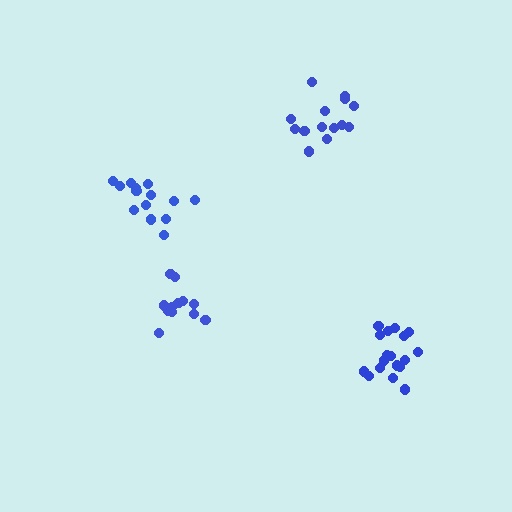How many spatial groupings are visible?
There are 4 spatial groupings.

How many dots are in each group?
Group 1: 14 dots, Group 2: 14 dots, Group 3: 19 dots, Group 4: 14 dots (61 total).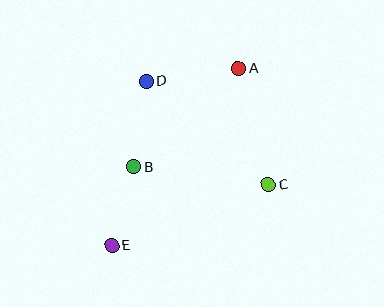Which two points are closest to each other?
Points B and E are closest to each other.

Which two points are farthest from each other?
Points A and E are farthest from each other.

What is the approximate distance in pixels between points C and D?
The distance between C and D is approximately 160 pixels.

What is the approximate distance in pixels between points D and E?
The distance between D and E is approximately 168 pixels.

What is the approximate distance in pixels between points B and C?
The distance between B and C is approximately 136 pixels.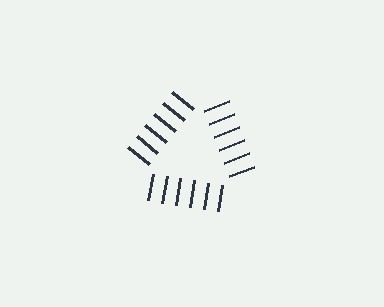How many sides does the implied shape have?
3 sides — the line-ends trace a triangle.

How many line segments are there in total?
18 — 6 along each of the 3 edges.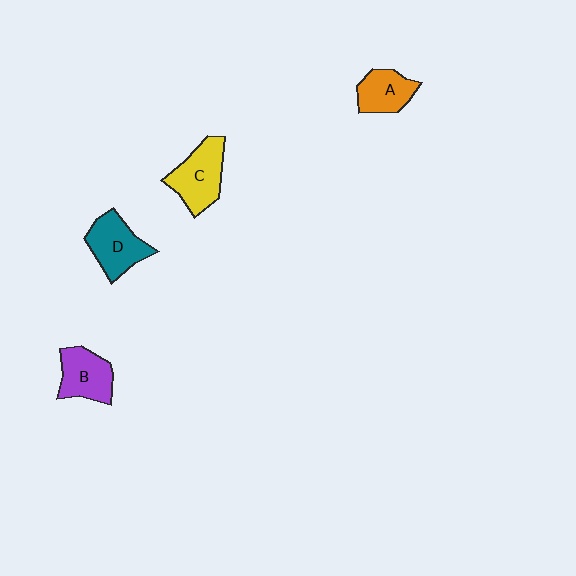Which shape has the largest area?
Shape C (yellow).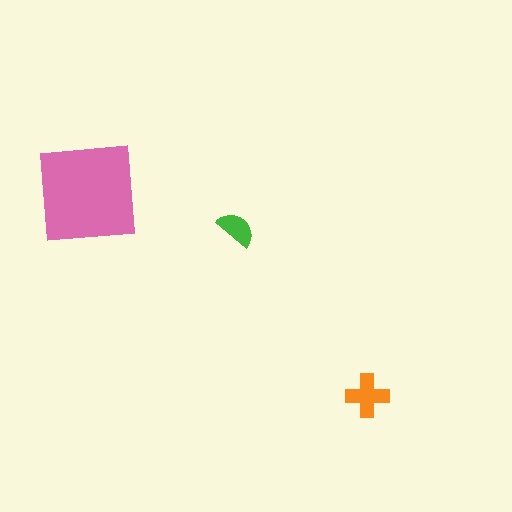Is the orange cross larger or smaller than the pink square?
Smaller.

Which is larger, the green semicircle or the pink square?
The pink square.